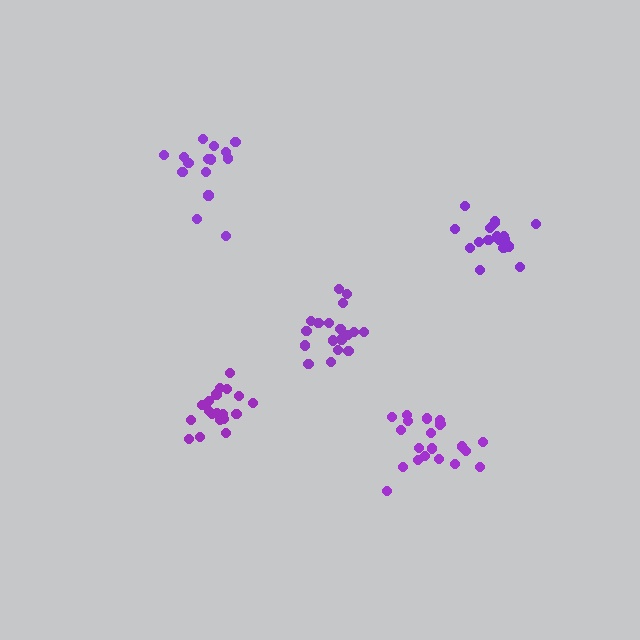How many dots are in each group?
Group 1: 15 dots, Group 2: 20 dots, Group 3: 19 dots, Group 4: 21 dots, Group 5: 18 dots (93 total).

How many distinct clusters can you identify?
There are 5 distinct clusters.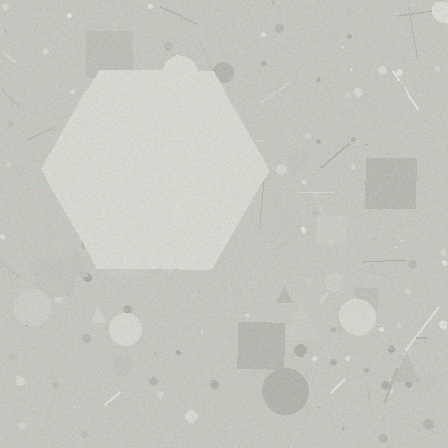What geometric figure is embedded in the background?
A hexagon is embedded in the background.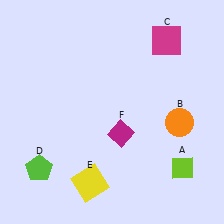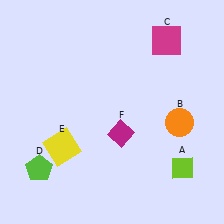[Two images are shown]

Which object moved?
The yellow square (E) moved up.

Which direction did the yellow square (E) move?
The yellow square (E) moved up.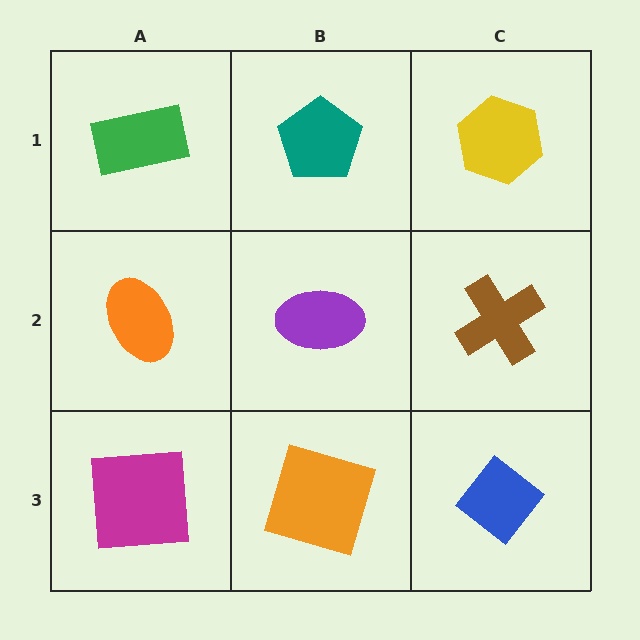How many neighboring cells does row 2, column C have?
3.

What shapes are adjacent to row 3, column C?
A brown cross (row 2, column C), an orange square (row 3, column B).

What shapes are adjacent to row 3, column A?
An orange ellipse (row 2, column A), an orange square (row 3, column B).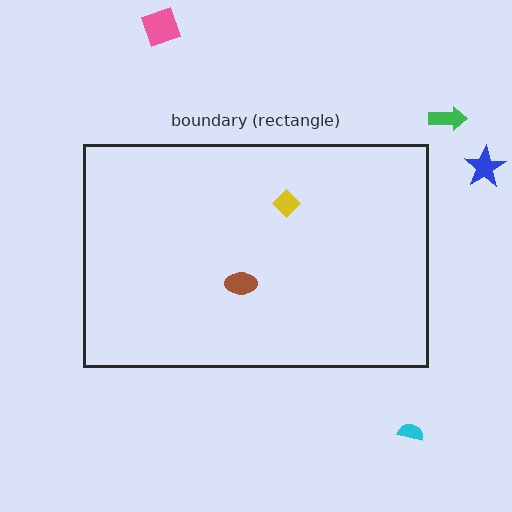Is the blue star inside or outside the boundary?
Outside.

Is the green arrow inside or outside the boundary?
Outside.